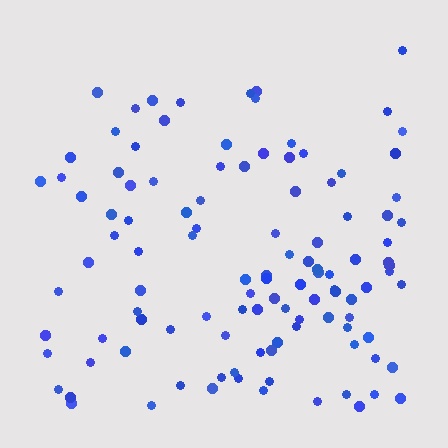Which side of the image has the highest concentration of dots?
The bottom.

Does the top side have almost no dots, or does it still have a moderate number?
Still a moderate number, just noticeably fewer than the bottom.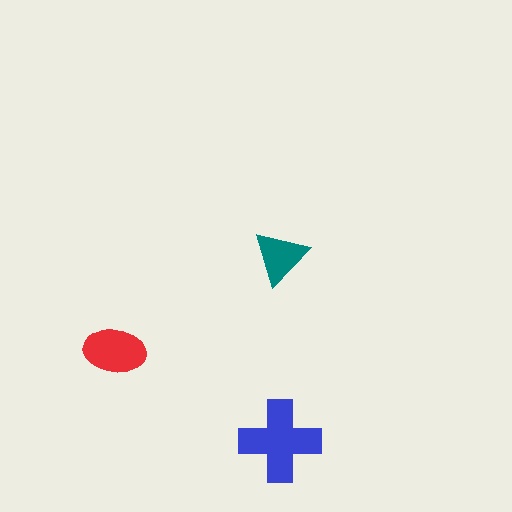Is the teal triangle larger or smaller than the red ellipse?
Smaller.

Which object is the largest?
The blue cross.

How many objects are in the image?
There are 3 objects in the image.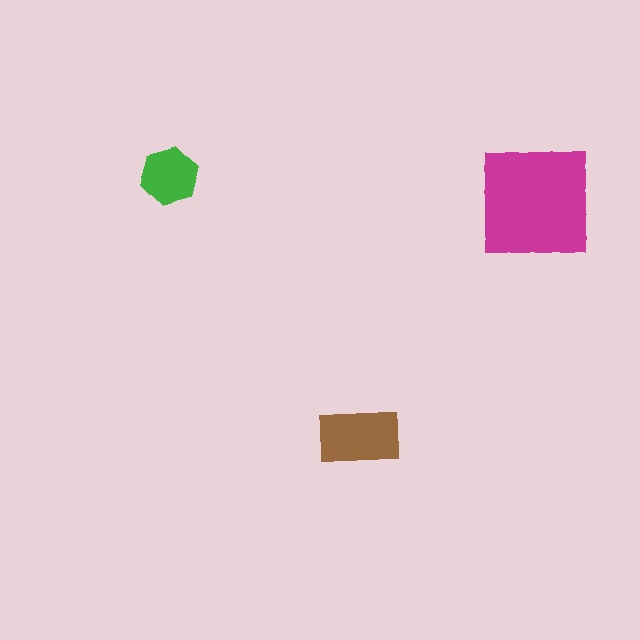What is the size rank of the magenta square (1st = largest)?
1st.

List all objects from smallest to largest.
The green hexagon, the brown rectangle, the magenta square.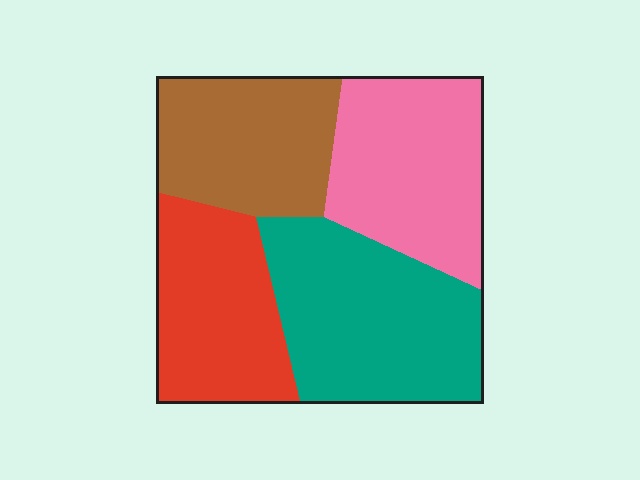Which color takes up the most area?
Teal, at roughly 30%.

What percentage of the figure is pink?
Pink takes up between a sixth and a third of the figure.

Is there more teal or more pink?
Teal.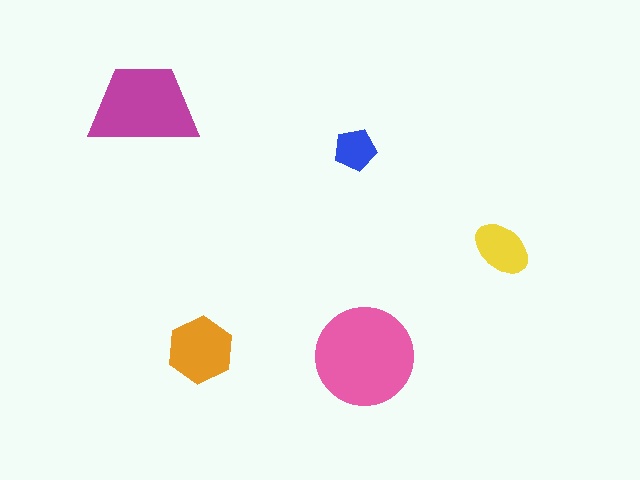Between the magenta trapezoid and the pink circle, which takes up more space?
The pink circle.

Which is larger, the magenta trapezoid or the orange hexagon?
The magenta trapezoid.